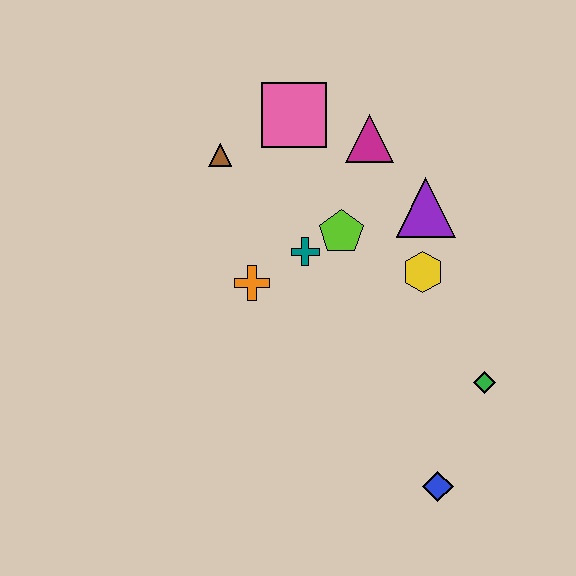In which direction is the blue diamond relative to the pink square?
The blue diamond is below the pink square.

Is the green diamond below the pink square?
Yes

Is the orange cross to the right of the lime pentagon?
No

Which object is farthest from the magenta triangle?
The blue diamond is farthest from the magenta triangle.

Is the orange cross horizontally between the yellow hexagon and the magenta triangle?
No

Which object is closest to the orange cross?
The teal cross is closest to the orange cross.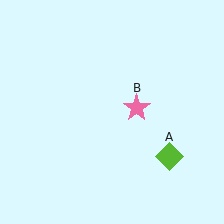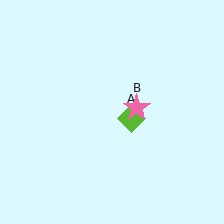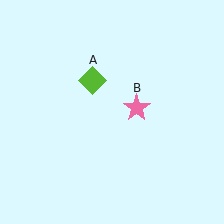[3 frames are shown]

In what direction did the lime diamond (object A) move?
The lime diamond (object A) moved up and to the left.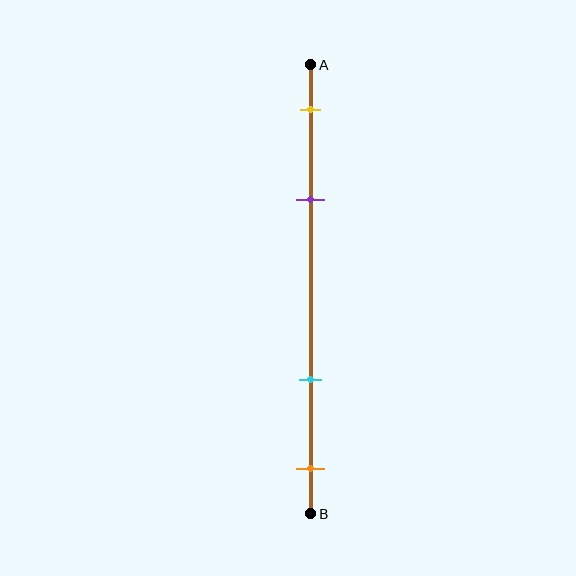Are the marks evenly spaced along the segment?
No, the marks are not evenly spaced.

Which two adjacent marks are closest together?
The yellow and purple marks are the closest adjacent pair.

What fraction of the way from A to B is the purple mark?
The purple mark is approximately 30% (0.3) of the way from A to B.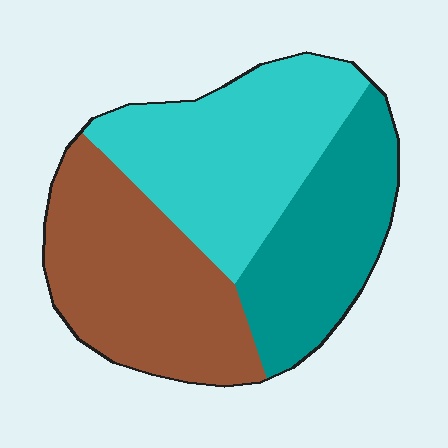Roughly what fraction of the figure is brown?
Brown takes up between a quarter and a half of the figure.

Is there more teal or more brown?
Brown.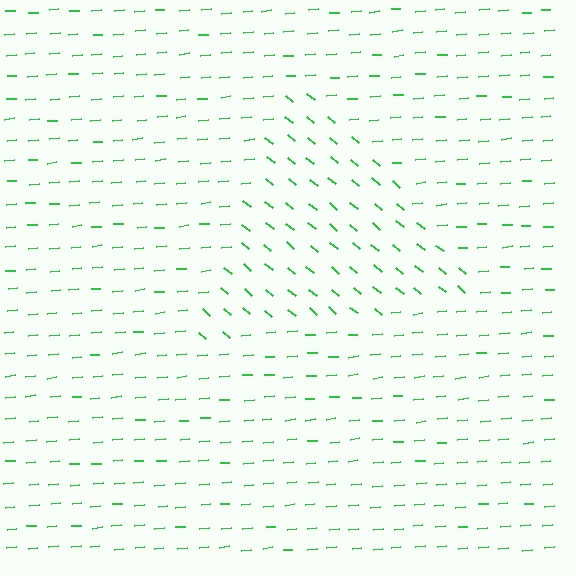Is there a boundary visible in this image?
Yes, there is a texture boundary formed by a change in line orientation.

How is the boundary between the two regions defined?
The boundary is defined purely by a change in line orientation (approximately 45 degrees difference). All lines are the same color and thickness.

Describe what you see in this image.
The image is filled with small green line segments. A triangle region in the image has lines oriented differently from the surrounding lines, creating a visible texture boundary.